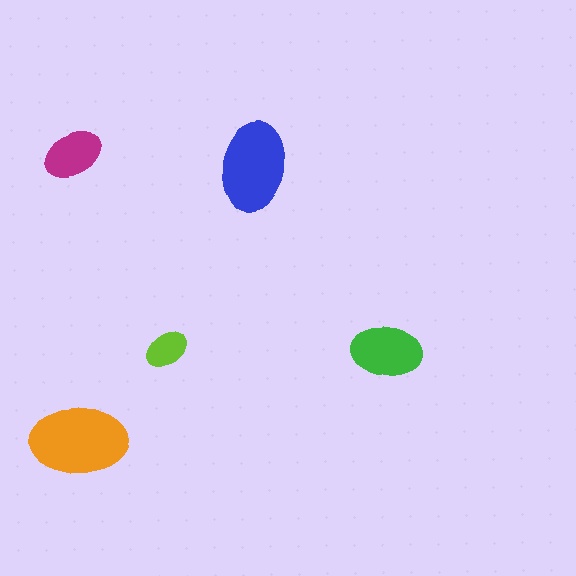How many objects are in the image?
There are 5 objects in the image.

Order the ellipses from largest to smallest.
the orange one, the blue one, the green one, the magenta one, the lime one.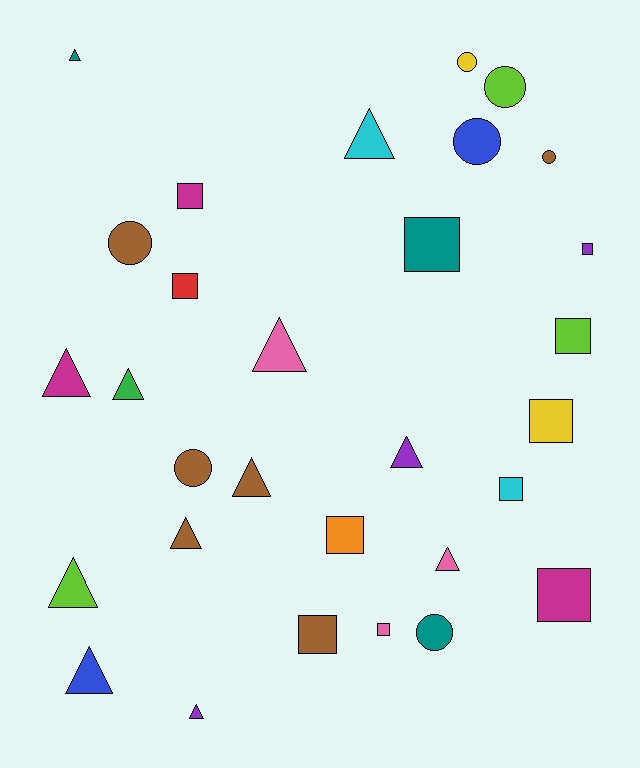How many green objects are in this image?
There is 1 green object.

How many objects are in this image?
There are 30 objects.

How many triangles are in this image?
There are 12 triangles.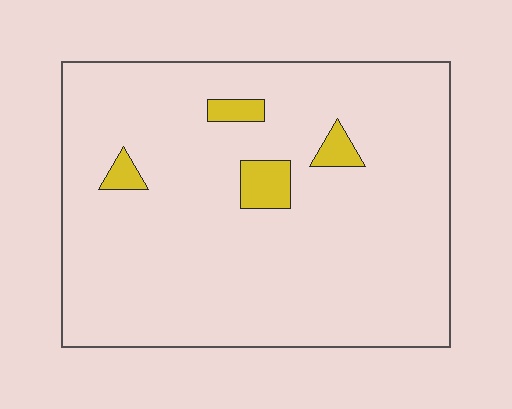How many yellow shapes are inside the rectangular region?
4.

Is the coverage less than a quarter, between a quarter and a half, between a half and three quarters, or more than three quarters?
Less than a quarter.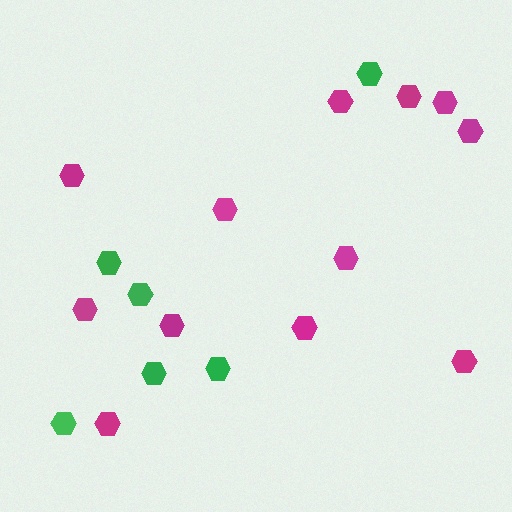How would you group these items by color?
There are 2 groups: one group of magenta hexagons (12) and one group of green hexagons (6).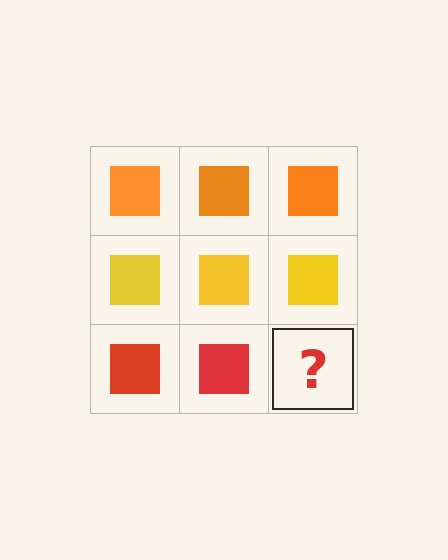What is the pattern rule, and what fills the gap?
The rule is that each row has a consistent color. The gap should be filled with a red square.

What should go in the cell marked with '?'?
The missing cell should contain a red square.